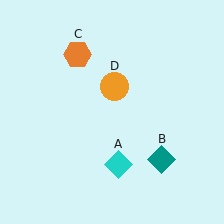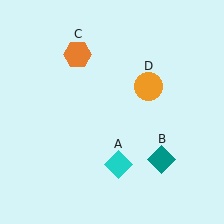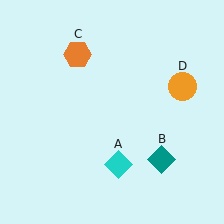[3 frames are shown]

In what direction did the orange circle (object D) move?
The orange circle (object D) moved right.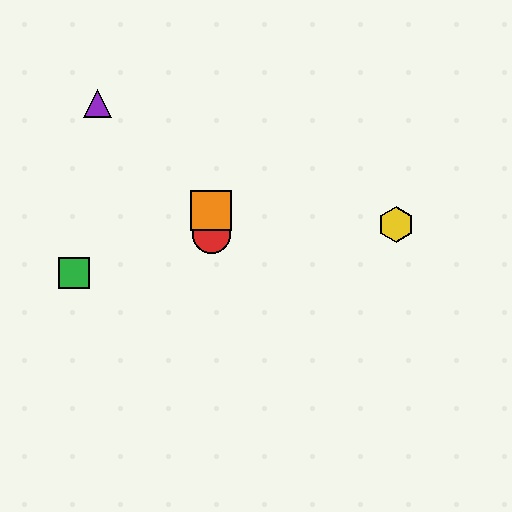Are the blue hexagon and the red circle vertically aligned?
Yes, both are at x≈211.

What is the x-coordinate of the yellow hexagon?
The yellow hexagon is at x≈396.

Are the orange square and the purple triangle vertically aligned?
No, the orange square is at x≈211 and the purple triangle is at x≈97.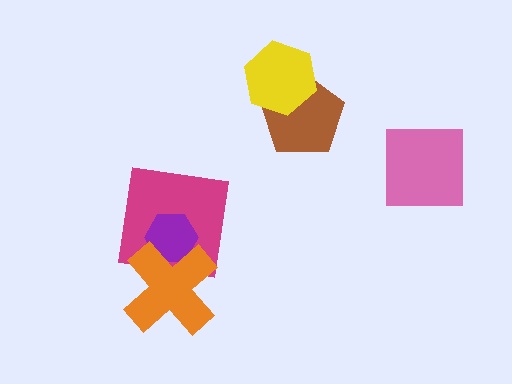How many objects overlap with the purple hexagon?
2 objects overlap with the purple hexagon.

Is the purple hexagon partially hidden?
Yes, it is partially covered by another shape.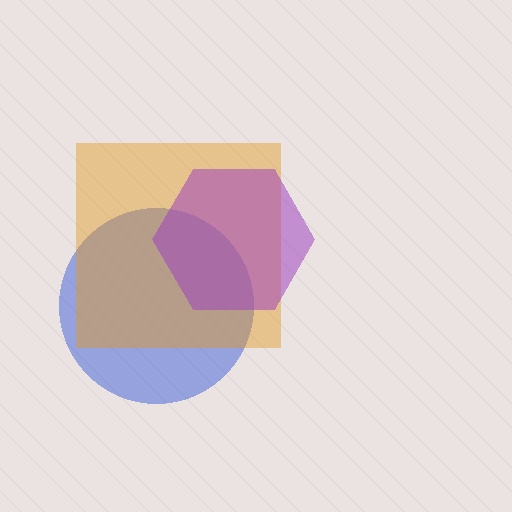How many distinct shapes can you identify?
There are 3 distinct shapes: a blue circle, an orange square, a purple hexagon.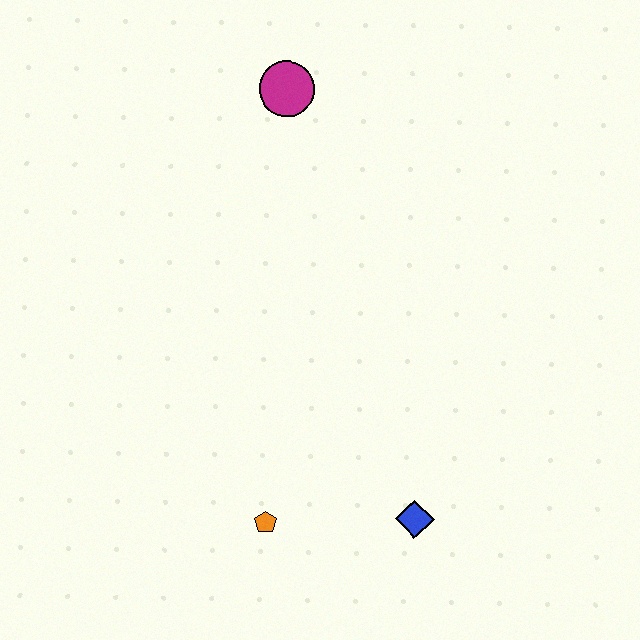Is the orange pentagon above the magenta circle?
No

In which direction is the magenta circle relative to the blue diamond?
The magenta circle is above the blue diamond.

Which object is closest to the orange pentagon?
The blue diamond is closest to the orange pentagon.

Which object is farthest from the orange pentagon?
The magenta circle is farthest from the orange pentagon.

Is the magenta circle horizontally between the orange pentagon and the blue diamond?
Yes